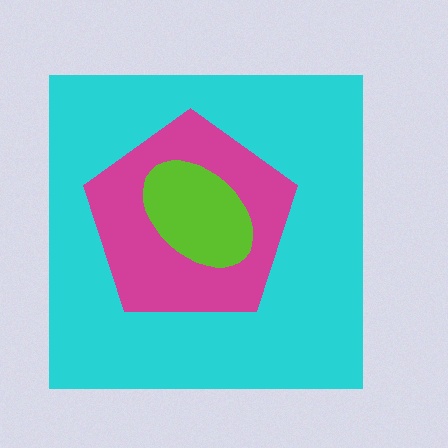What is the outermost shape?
The cyan square.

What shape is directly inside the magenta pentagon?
The lime ellipse.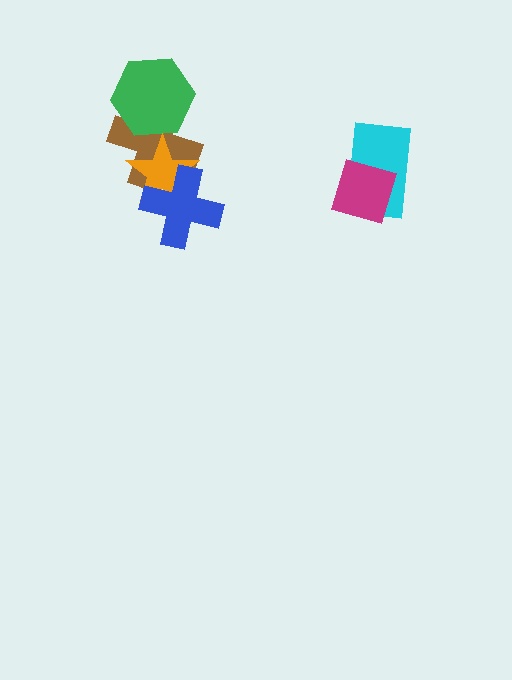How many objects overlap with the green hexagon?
1 object overlaps with the green hexagon.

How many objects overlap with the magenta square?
1 object overlaps with the magenta square.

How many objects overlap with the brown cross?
3 objects overlap with the brown cross.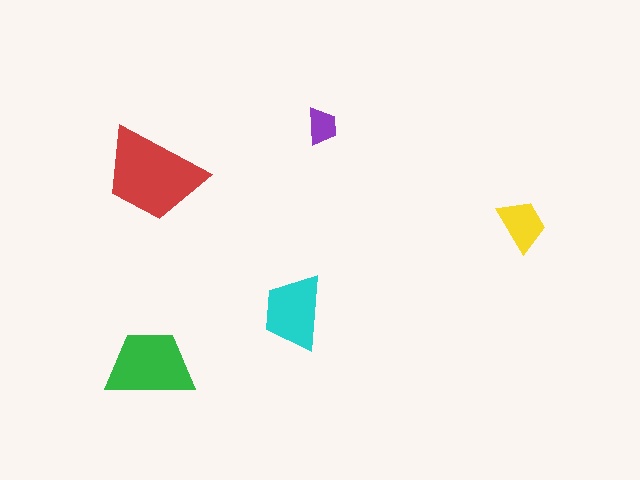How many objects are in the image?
There are 5 objects in the image.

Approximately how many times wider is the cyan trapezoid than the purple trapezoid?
About 2 times wider.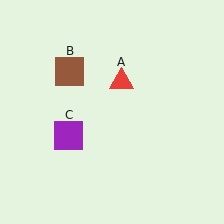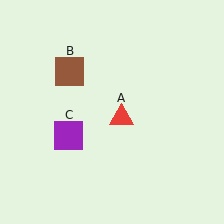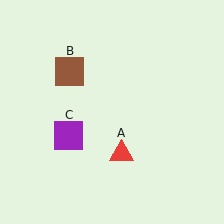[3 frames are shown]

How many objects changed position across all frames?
1 object changed position: red triangle (object A).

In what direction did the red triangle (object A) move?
The red triangle (object A) moved down.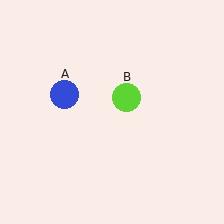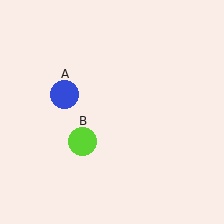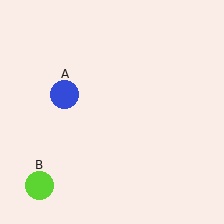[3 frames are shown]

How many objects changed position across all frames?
1 object changed position: lime circle (object B).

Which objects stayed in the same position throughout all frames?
Blue circle (object A) remained stationary.